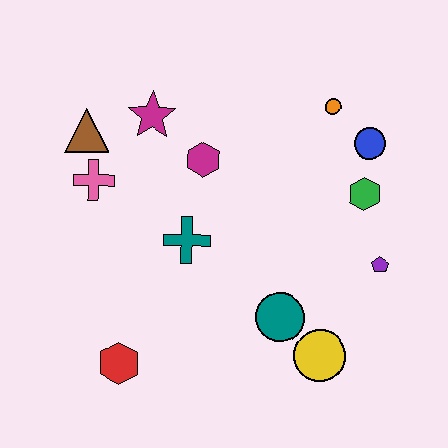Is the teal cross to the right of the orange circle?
No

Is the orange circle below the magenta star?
No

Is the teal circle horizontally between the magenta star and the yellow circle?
Yes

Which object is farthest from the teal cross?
The blue circle is farthest from the teal cross.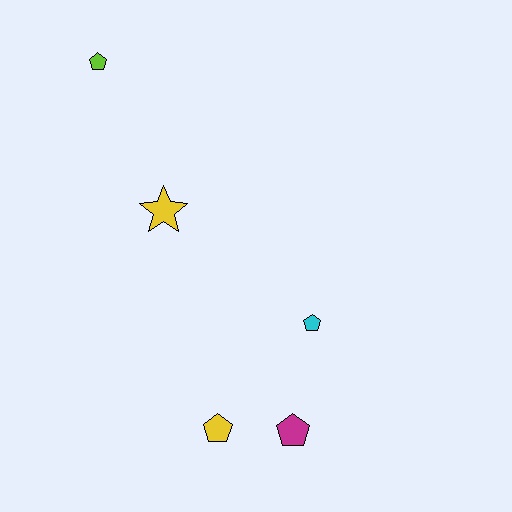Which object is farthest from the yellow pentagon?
The lime pentagon is farthest from the yellow pentagon.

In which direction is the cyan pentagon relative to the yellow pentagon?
The cyan pentagon is above the yellow pentagon.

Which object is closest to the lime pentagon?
The yellow star is closest to the lime pentagon.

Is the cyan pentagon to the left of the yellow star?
No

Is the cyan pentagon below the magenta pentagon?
No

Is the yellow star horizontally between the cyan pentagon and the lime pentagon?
Yes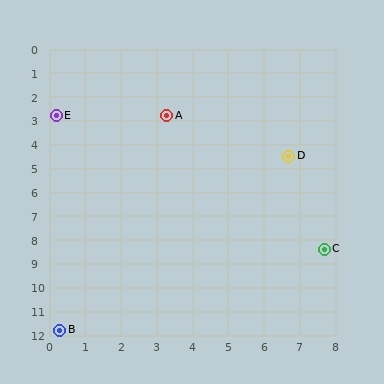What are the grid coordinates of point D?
Point D is at approximately (6.7, 4.5).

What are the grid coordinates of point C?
Point C is at approximately (7.7, 8.4).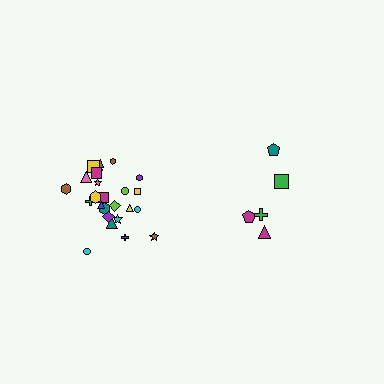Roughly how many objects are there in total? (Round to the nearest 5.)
Roughly 30 objects in total.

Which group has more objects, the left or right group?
The left group.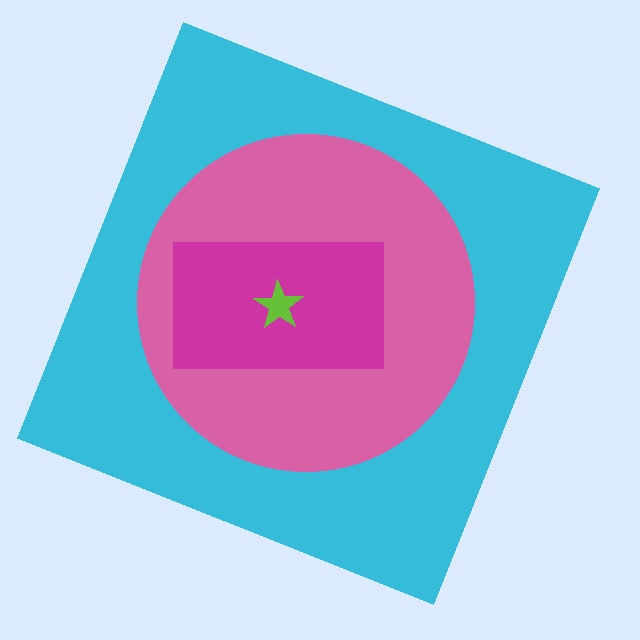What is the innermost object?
The lime star.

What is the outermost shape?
The cyan square.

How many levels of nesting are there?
4.